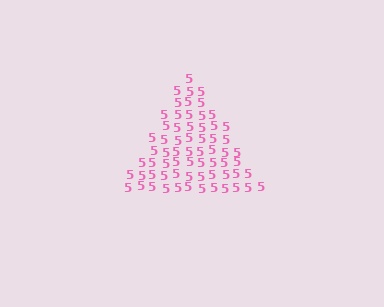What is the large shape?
The large shape is a triangle.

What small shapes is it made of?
It is made of small digit 5's.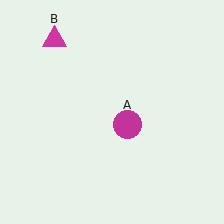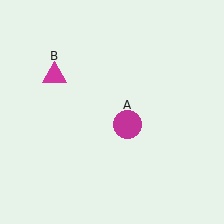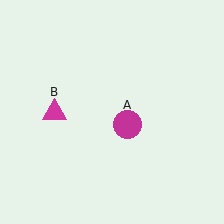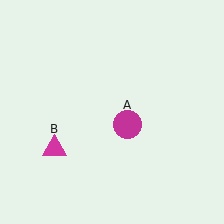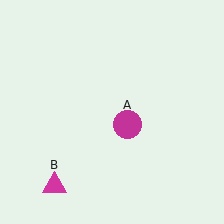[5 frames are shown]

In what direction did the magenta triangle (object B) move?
The magenta triangle (object B) moved down.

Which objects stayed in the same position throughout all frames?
Magenta circle (object A) remained stationary.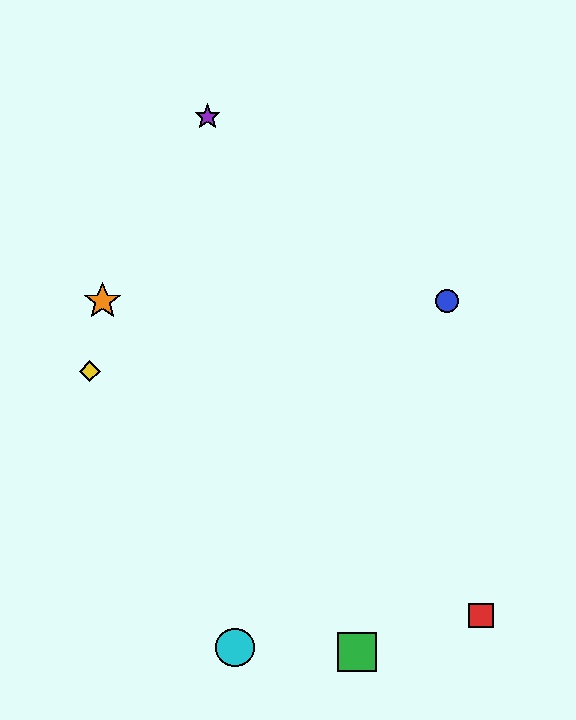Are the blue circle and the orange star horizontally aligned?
Yes, both are at y≈301.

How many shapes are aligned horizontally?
2 shapes (the blue circle, the orange star) are aligned horizontally.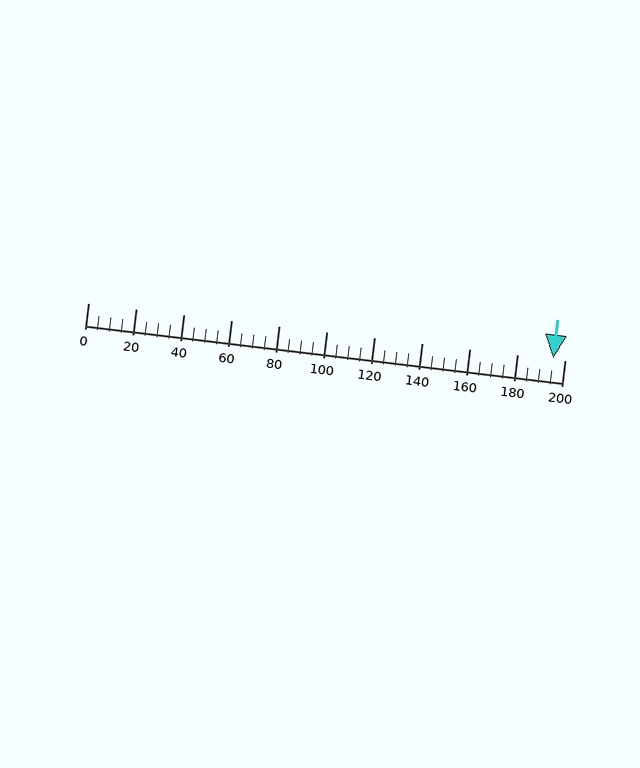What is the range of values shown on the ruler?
The ruler shows values from 0 to 200.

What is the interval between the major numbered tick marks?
The major tick marks are spaced 20 units apart.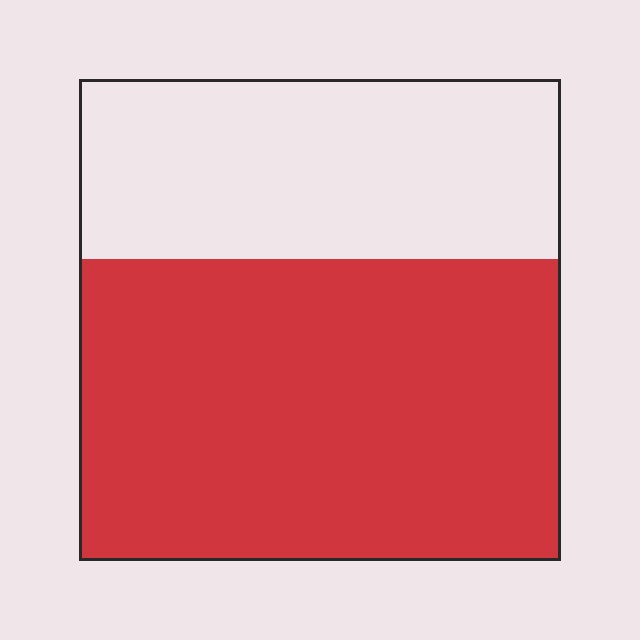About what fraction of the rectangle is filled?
About five eighths (5/8).